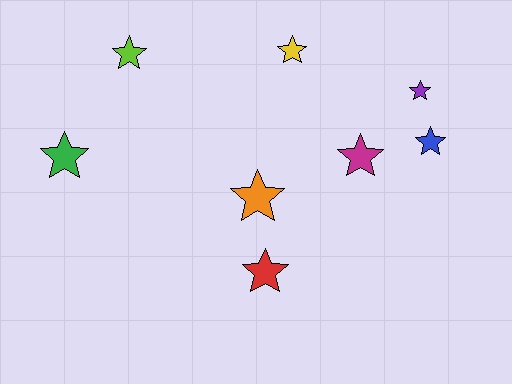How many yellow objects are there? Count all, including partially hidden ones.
There is 1 yellow object.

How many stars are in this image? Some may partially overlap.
There are 8 stars.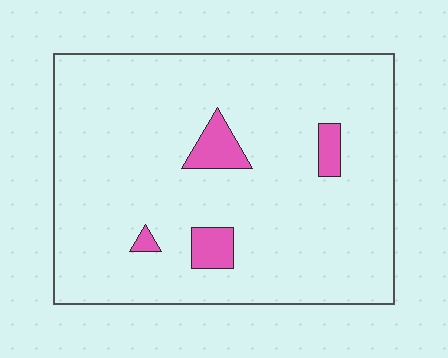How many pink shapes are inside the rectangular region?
4.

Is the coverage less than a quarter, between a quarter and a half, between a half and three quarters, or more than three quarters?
Less than a quarter.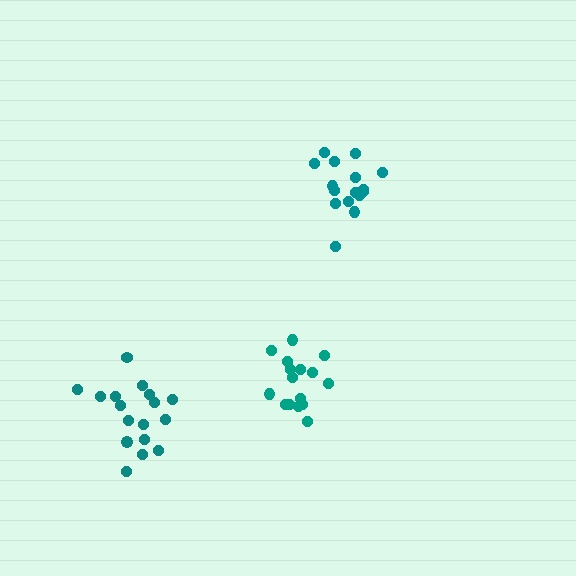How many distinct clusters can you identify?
There are 3 distinct clusters.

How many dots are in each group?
Group 1: 16 dots, Group 2: 17 dots, Group 3: 16 dots (49 total).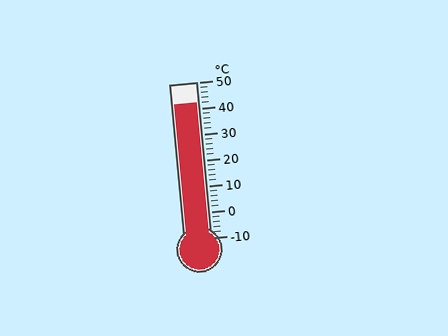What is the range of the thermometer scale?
The thermometer scale ranges from -10°C to 50°C.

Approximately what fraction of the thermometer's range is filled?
The thermometer is filled to approximately 85% of its range.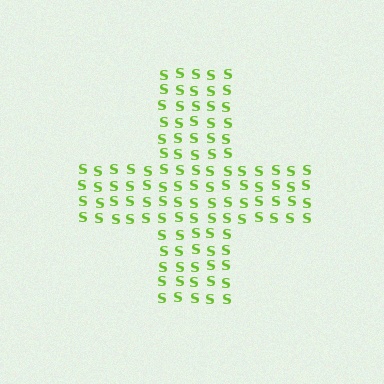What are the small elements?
The small elements are letter S's.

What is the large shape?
The large shape is a cross.